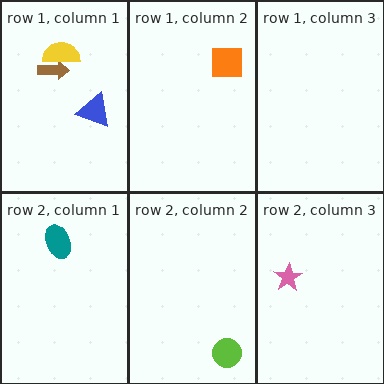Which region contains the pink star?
The row 2, column 3 region.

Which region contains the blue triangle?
The row 1, column 1 region.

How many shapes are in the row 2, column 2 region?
1.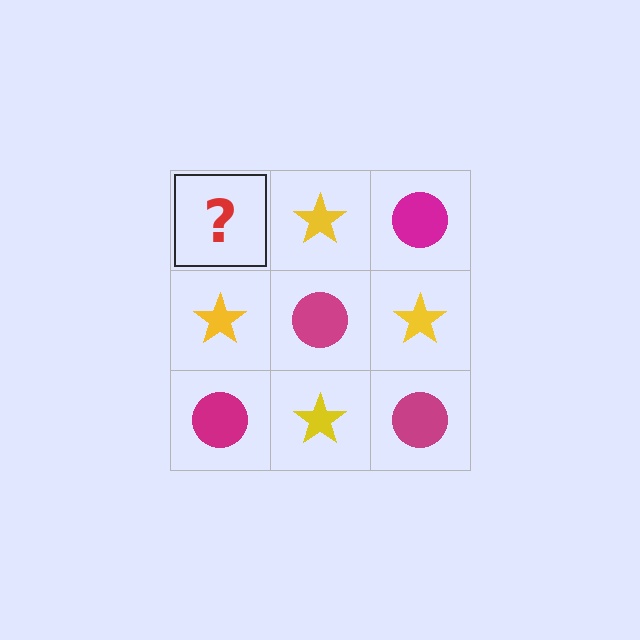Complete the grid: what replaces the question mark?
The question mark should be replaced with a magenta circle.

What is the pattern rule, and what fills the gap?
The rule is that it alternates magenta circle and yellow star in a checkerboard pattern. The gap should be filled with a magenta circle.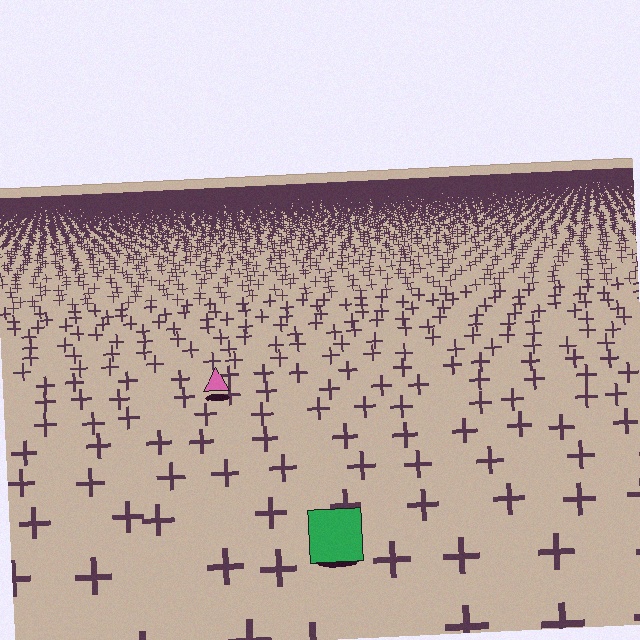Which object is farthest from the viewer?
The pink triangle is farthest from the viewer. It appears smaller and the ground texture around it is denser.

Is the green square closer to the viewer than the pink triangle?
Yes. The green square is closer — you can tell from the texture gradient: the ground texture is coarser near it.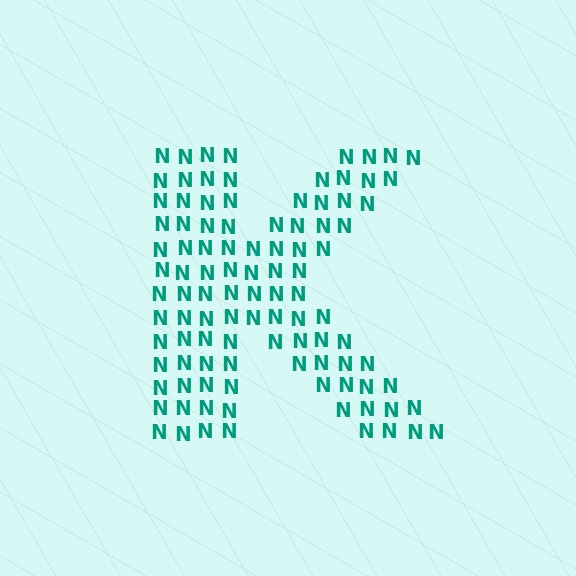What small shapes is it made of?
It is made of small letter N's.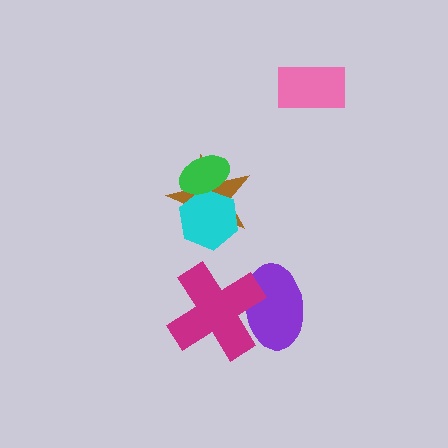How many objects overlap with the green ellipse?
2 objects overlap with the green ellipse.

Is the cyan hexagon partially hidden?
Yes, it is partially covered by another shape.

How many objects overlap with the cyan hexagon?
2 objects overlap with the cyan hexagon.